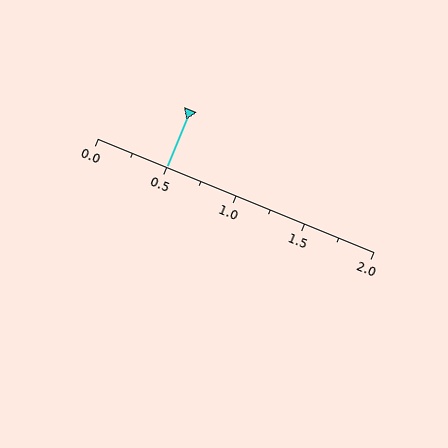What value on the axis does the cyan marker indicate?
The marker indicates approximately 0.5.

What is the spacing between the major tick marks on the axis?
The major ticks are spaced 0.5 apart.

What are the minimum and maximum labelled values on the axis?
The axis runs from 0.0 to 2.0.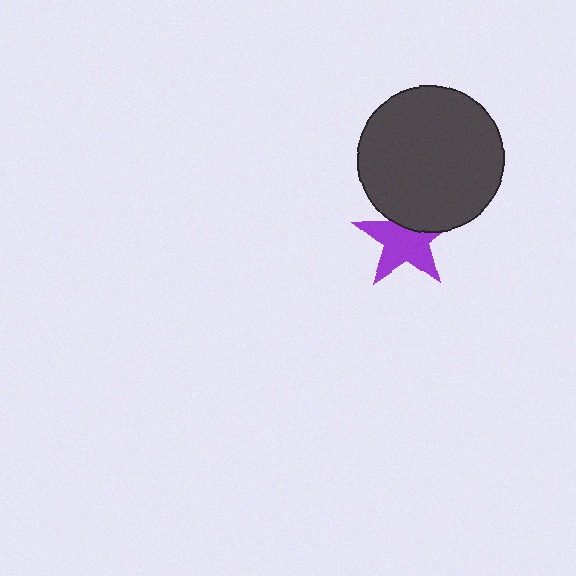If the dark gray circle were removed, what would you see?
You would see the complete purple star.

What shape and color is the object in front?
The object in front is a dark gray circle.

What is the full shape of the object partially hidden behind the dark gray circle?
The partially hidden object is a purple star.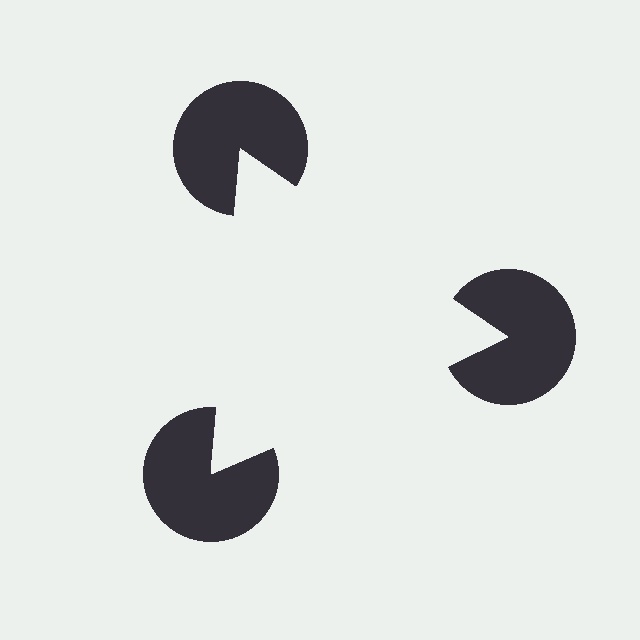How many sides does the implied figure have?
3 sides.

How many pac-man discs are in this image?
There are 3 — one at each vertex of the illusory triangle.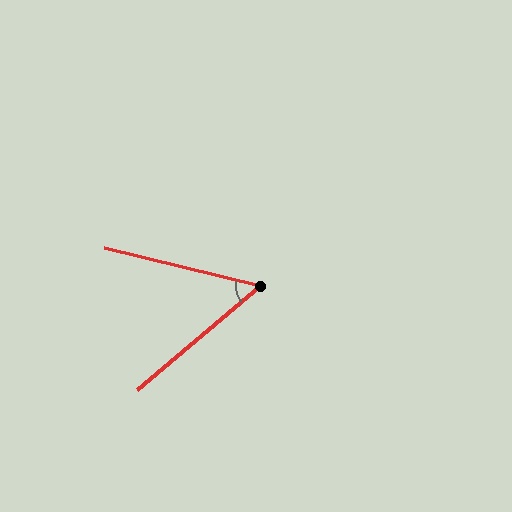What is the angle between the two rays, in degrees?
Approximately 54 degrees.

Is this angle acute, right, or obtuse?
It is acute.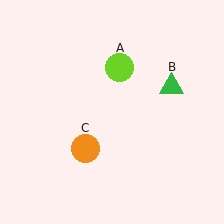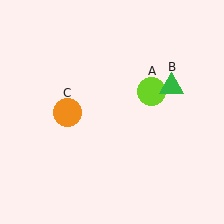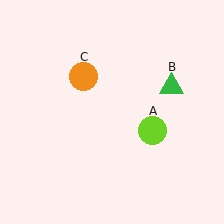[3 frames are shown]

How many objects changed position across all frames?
2 objects changed position: lime circle (object A), orange circle (object C).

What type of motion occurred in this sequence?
The lime circle (object A), orange circle (object C) rotated clockwise around the center of the scene.